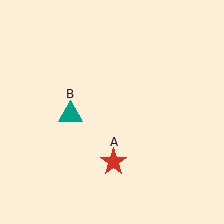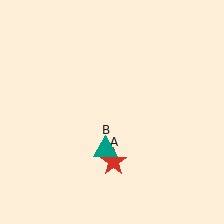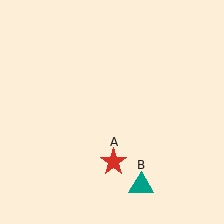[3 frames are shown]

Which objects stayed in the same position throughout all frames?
Red star (object A) remained stationary.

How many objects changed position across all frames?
1 object changed position: teal triangle (object B).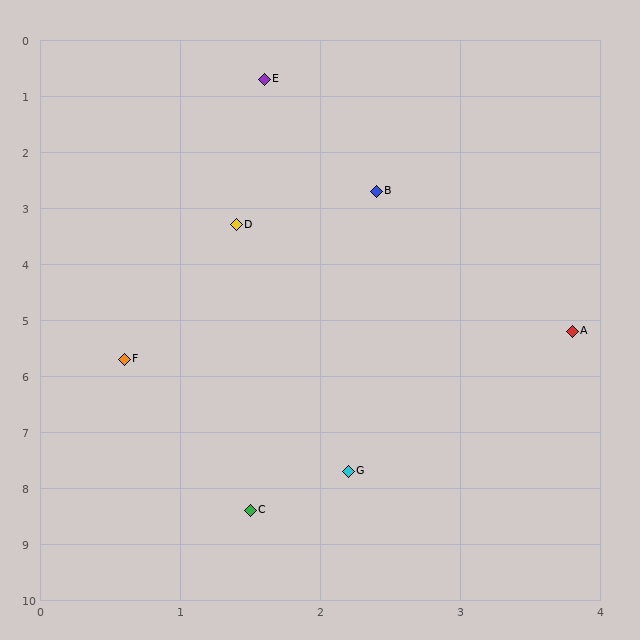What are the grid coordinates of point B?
Point B is at approximately (2.4, 2.7).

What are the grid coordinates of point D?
Point D is at approximately (1.4, 3.3).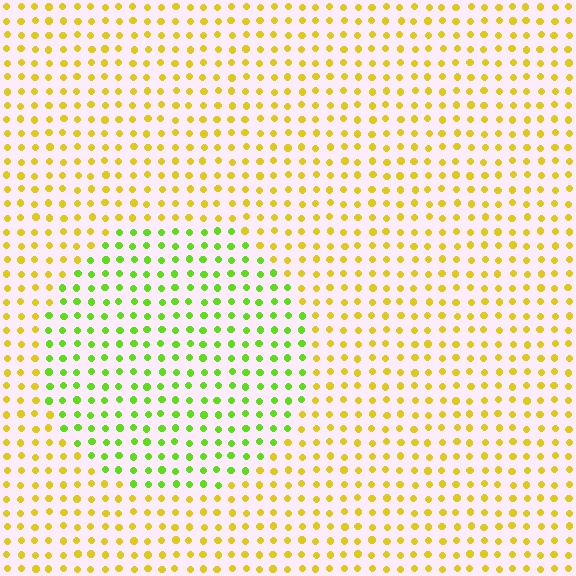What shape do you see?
I see a circle.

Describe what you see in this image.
The image is filled with small yellow elements in a uniform arrangement. A circle-shaped region is visible where the elements are tinted to a slightly different hue, forming a subtle color boundary.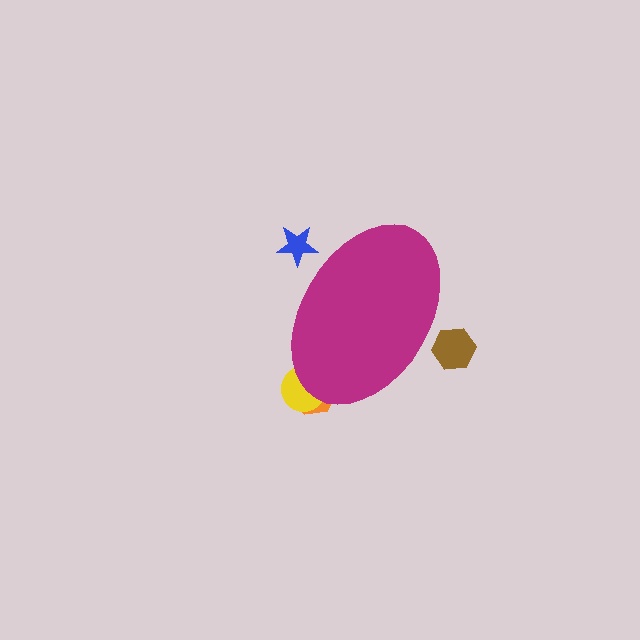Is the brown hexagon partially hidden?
Yes, the brown hexagon is partially hidden behind the magenta ellipse.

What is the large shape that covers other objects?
A magenta ellipse.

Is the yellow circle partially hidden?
Yes, the yellow circle is partially hidden behind the magenta ellipse.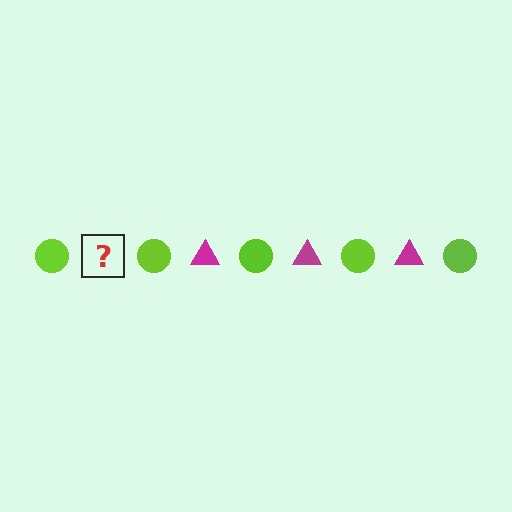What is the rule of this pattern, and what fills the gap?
The rule is that the pattern alternates between lime circle and magenta triangle. The gap should be filled with a magenta triangle.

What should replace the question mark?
The question mark should be replaced with a magenta triangle.